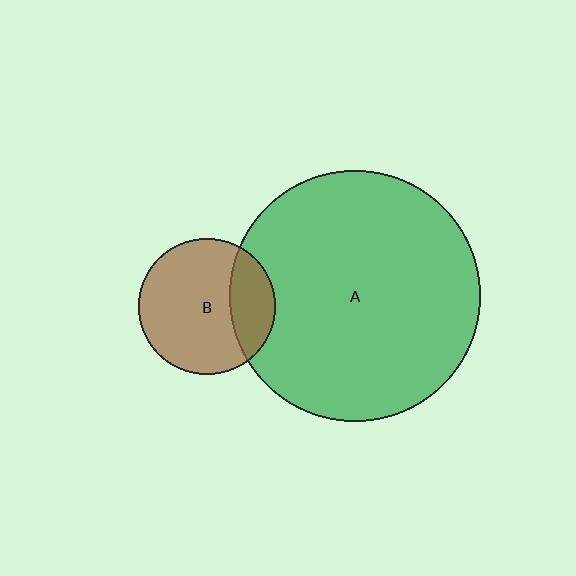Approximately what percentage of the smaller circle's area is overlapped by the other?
Approximately 25%.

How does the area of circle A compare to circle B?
Approximately 3.4 times.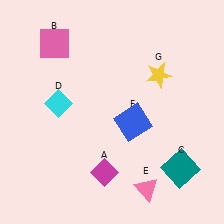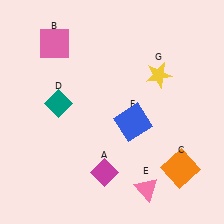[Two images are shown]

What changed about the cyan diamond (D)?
In Image 1, D is cyan. In Image 2, it changed to teal.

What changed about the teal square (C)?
In Image 1, C is teal. In Image 2, it changed to orange.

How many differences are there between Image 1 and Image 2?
There are 2 differences between the two images.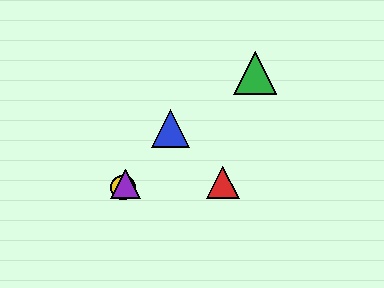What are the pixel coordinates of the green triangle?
The green triangle is at (255, 73).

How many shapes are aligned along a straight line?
3 shapes (the blue triangle, the yellow circle, the purple triangle) are aligned along a straight line.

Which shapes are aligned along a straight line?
The blue triangle, the yellow circle, the purple triangle are aligned along a straight line.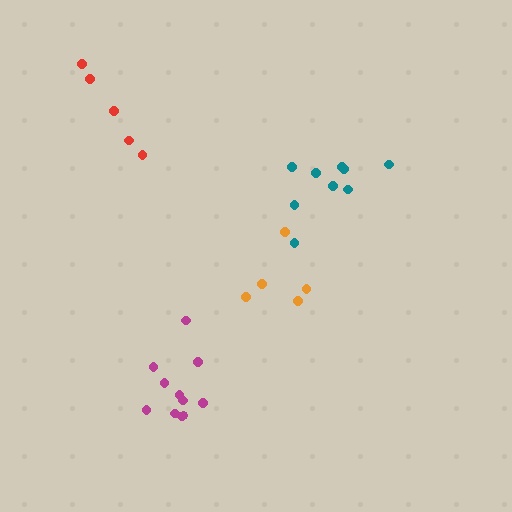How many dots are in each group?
Group 1: 5 dots, Group 2: 11 dots, Group 3: 9 dots, Group 4: 5 dots (30 total).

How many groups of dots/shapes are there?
There are 4 groups.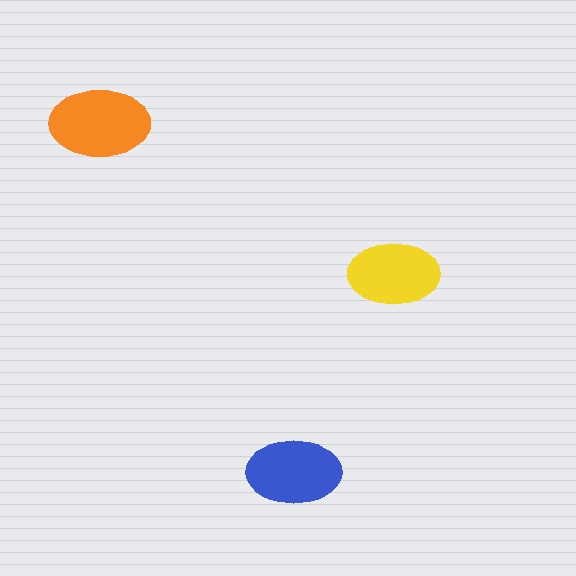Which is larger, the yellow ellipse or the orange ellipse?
The orange one.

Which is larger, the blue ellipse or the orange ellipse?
The orange one.